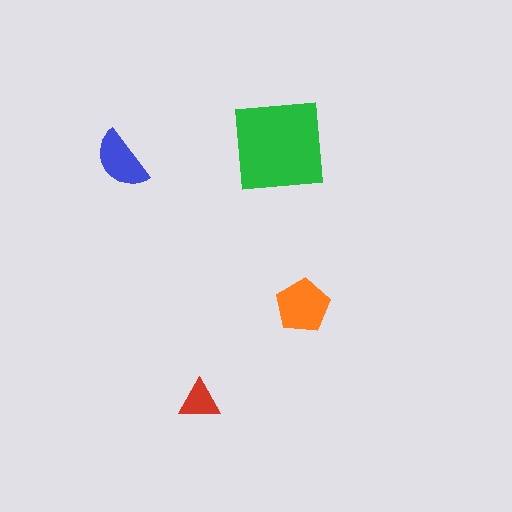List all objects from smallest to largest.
The red triangle, the blue semicircle, the orange pentagon, the green square.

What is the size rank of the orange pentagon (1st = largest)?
2nd.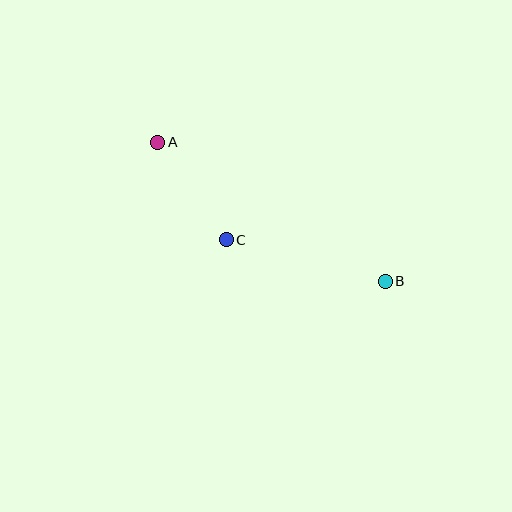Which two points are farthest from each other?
Points A and B are farthest from each other.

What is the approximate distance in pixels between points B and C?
The distance between B and C is approximately 164 pixels.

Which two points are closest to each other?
Points A and C are closest to each other.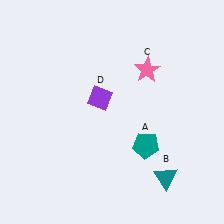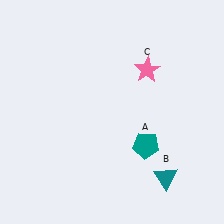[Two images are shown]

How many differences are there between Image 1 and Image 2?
There is 1 difference between the two images.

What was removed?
The purple diamond (D) was removed in Image 2.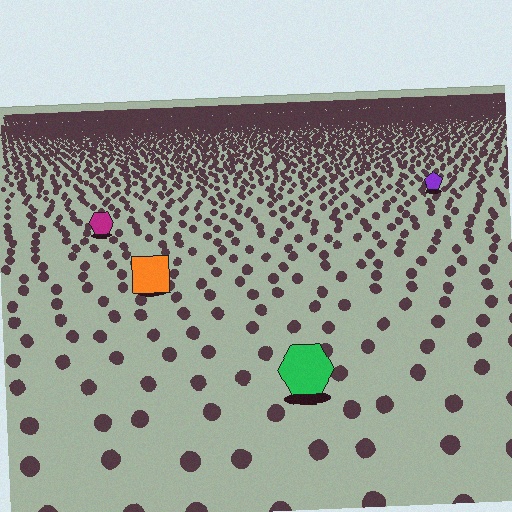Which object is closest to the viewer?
The green hexagon is closest. The texture marks near it are larger and more spread out.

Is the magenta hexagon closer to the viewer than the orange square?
No. The orange square is closer — you can tell from the texture gradient: the ground texture is coarser near it.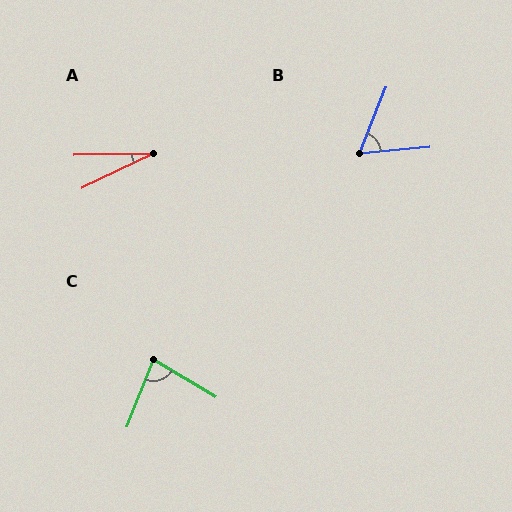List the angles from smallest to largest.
A (24°), B (63°), C (81°).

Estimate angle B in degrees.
Approximately 63 degrees.